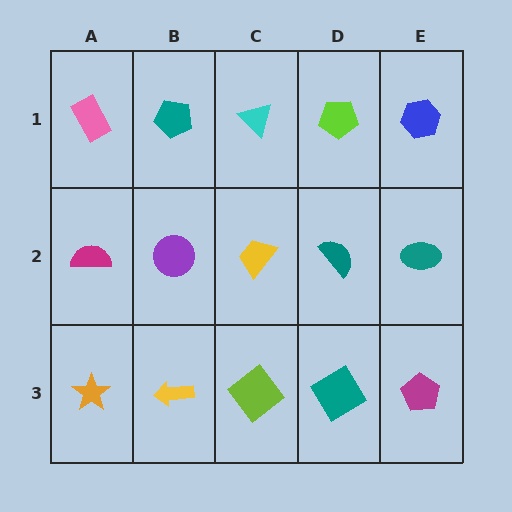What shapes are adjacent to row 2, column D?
A lime pentagon (row 1, column D), a teal diamond (row 3, column D), a yellow trapezoid (row 2, column C), a teal ellipse (row 2, column E).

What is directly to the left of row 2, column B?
A magenta semicircle.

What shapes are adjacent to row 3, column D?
A teal semicircle (row 2, column D), a lime diamond (row 3, column C), a magenta pentagon (row 3, column E).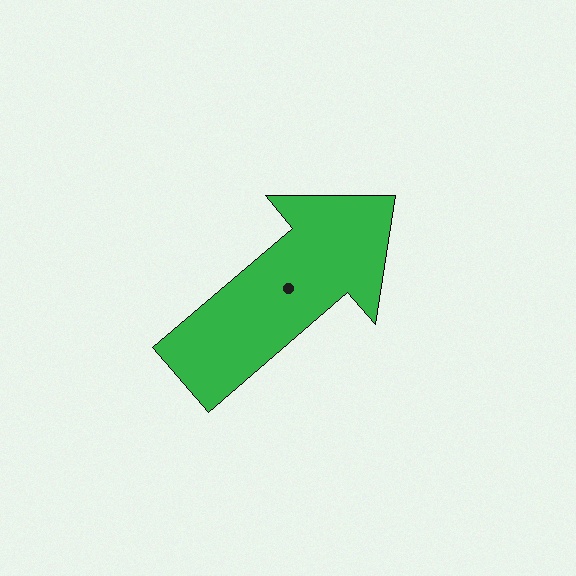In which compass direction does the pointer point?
Northeast.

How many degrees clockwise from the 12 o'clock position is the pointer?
Approximately 49 degrees.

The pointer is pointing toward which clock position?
Roughly 2 o'clock.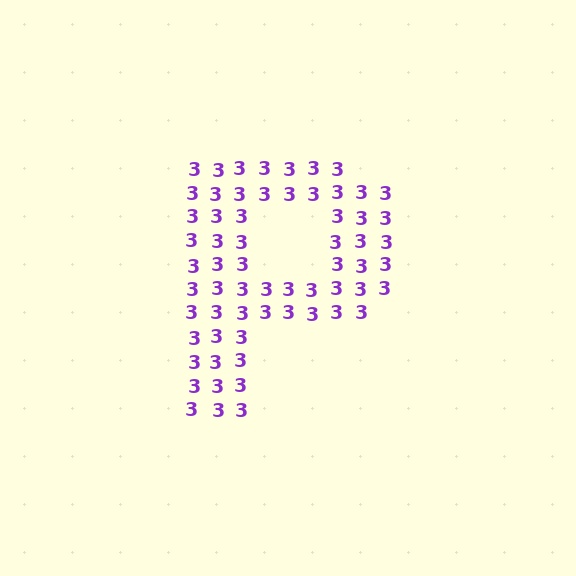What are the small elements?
The small elements are digit 3's.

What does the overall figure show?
The overall figure shows the letter P.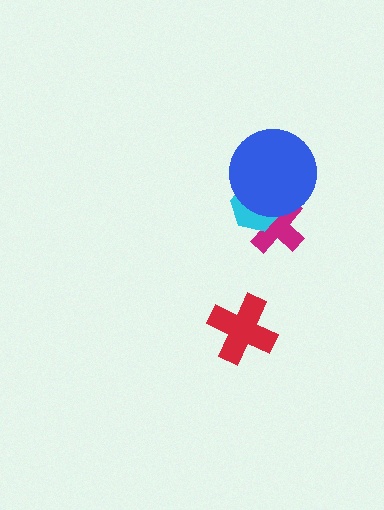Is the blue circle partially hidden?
No, no other shape covers it.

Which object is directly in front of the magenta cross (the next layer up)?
The cyan hexagon is directly in front of the magenta cross.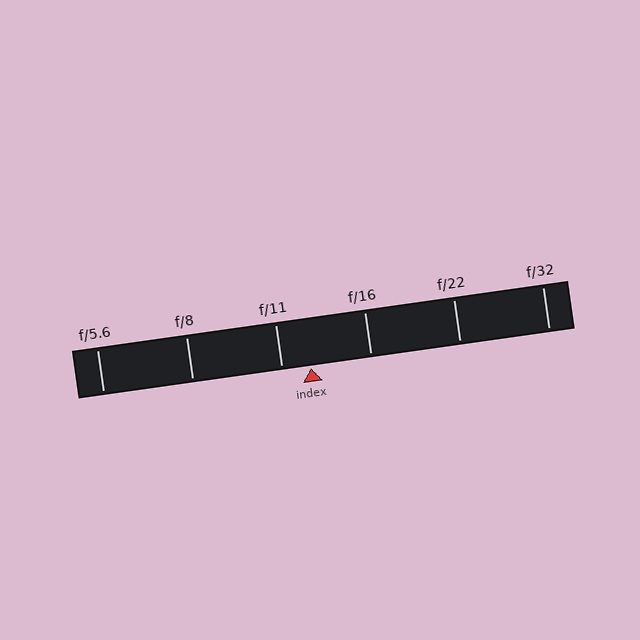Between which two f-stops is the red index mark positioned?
The index mark is between f/11 and f/16.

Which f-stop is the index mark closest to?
The index mark is closest to f/11.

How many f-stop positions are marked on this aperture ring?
There are 6 f-stop positions marked.